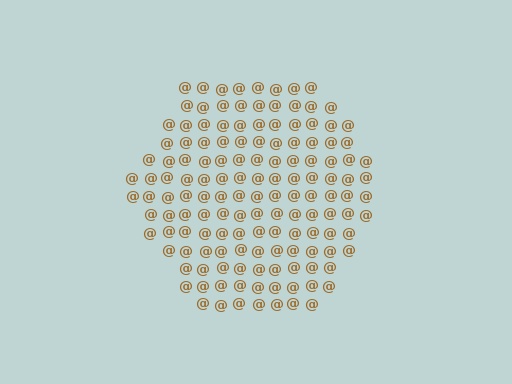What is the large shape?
The large shape is a hexagon.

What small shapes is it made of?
It is made of small at signs.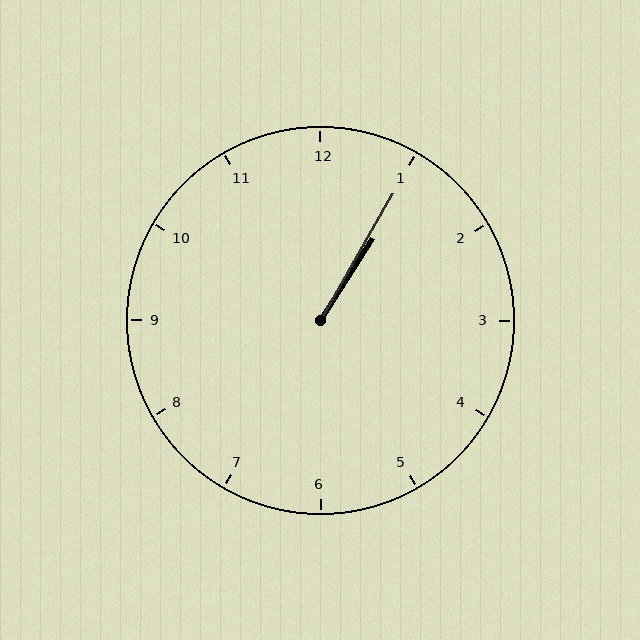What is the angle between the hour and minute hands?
Approximately 2 degrees.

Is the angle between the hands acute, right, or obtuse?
It is acute.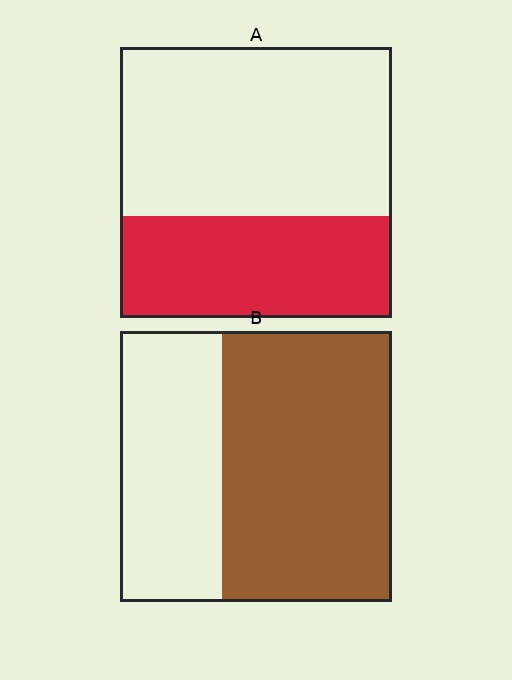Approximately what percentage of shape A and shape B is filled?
A is approximately 40% and B is approximately 60%.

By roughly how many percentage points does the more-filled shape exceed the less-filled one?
By roughly 25 percentage points (B over A).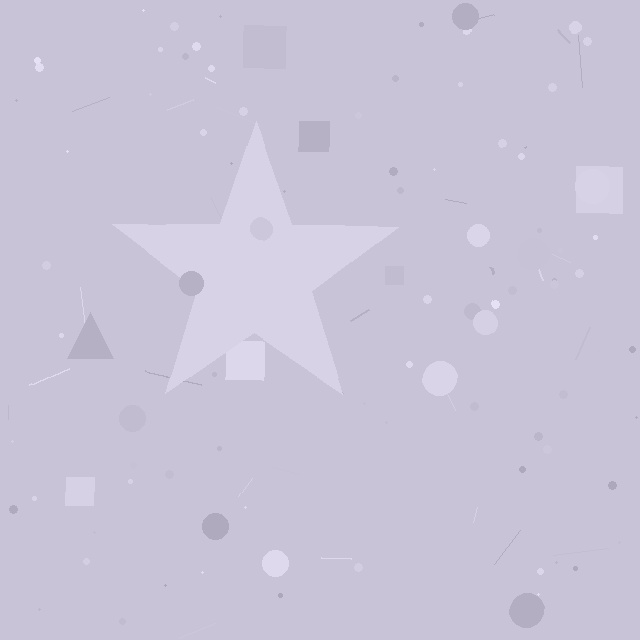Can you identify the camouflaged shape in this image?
The camouflaged shape is a star.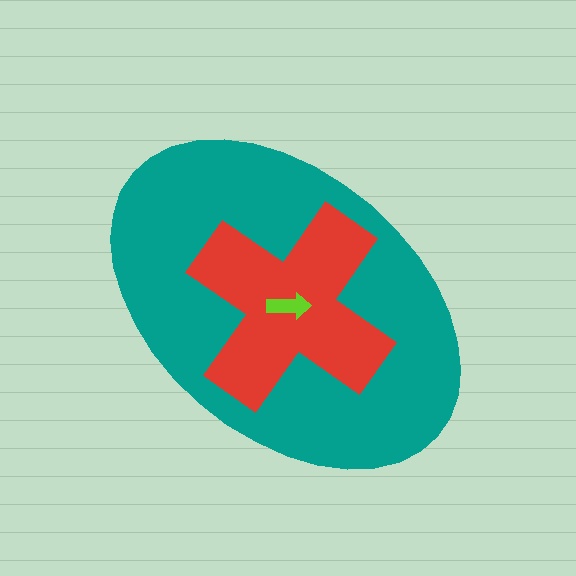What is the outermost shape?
The teal ellipse.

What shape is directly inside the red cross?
The lime arrow.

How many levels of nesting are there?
3.